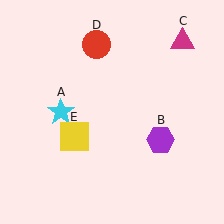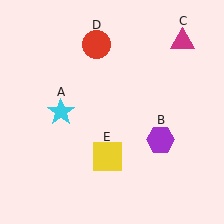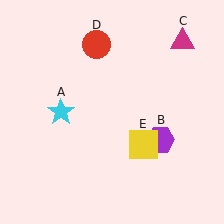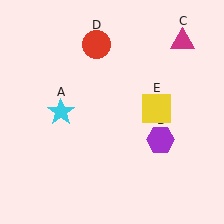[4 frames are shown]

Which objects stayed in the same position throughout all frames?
Cyan star (object A) and purple hexagon (object B) and magenta triangle (object C) and red circle (object D) remained stationary.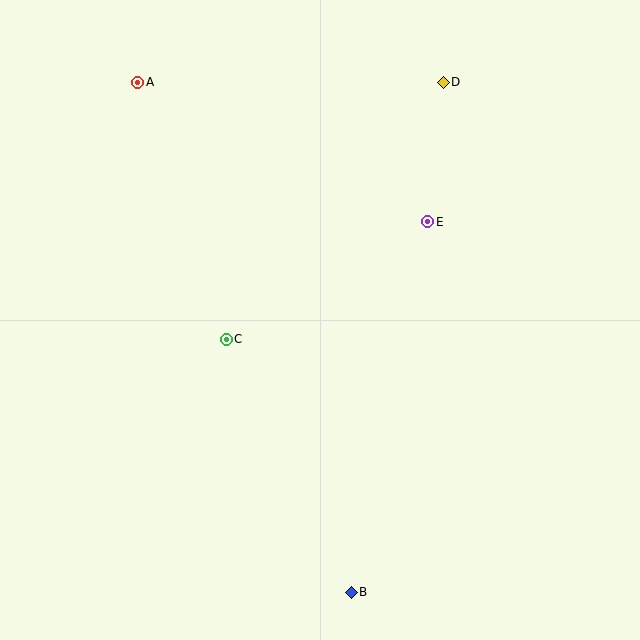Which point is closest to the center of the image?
Point C at (226, 339) is closest to the center.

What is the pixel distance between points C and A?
The distance between C and A is 272 pixels.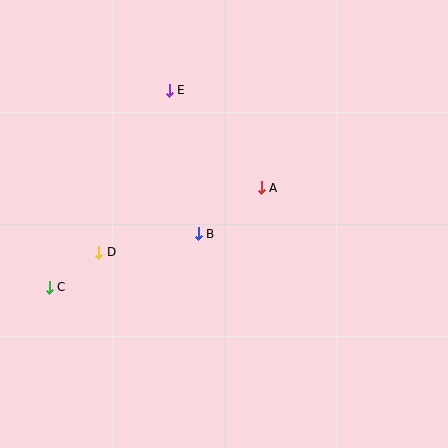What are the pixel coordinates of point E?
Point E is at (169, 90).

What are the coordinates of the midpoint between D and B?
The midpoint between D and B is at (149, 243).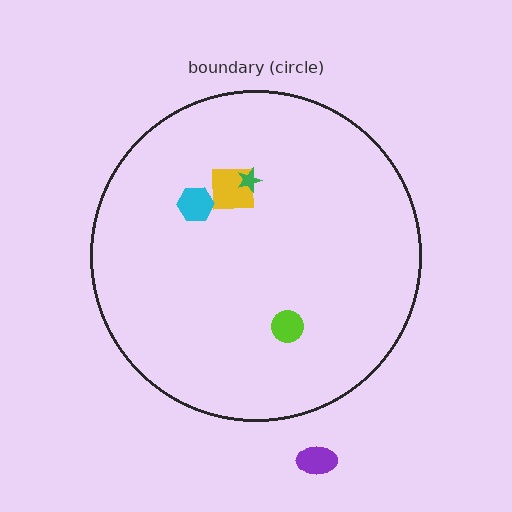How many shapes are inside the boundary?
4 inside, 1 outside.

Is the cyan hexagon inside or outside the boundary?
Inside.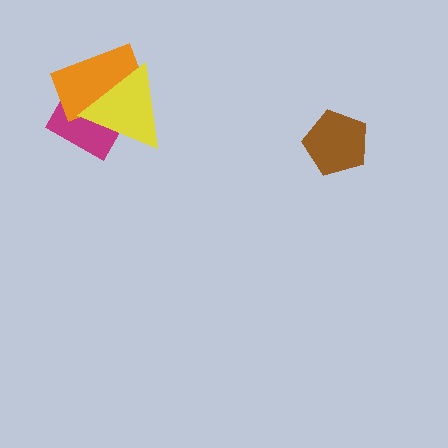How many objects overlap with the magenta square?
2 objects overlap with the magenta square.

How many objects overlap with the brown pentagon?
0 objects overlap with the brown pentagon.